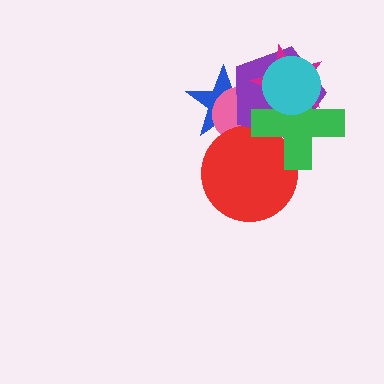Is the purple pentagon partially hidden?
Yes, it is partially covered by another shape.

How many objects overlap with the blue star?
4 objects overlap with the blue star.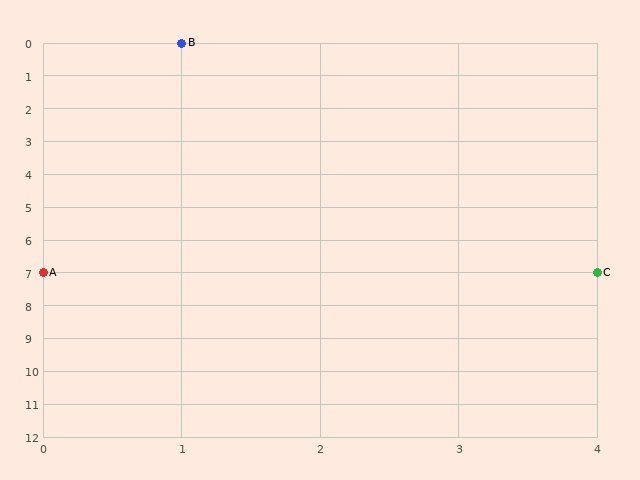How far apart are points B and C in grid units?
Points B and C are 3 columns and 7 rows apart (about 7.6 grid units diagonally).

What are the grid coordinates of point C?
Point C is at grid coordinates (4, 7).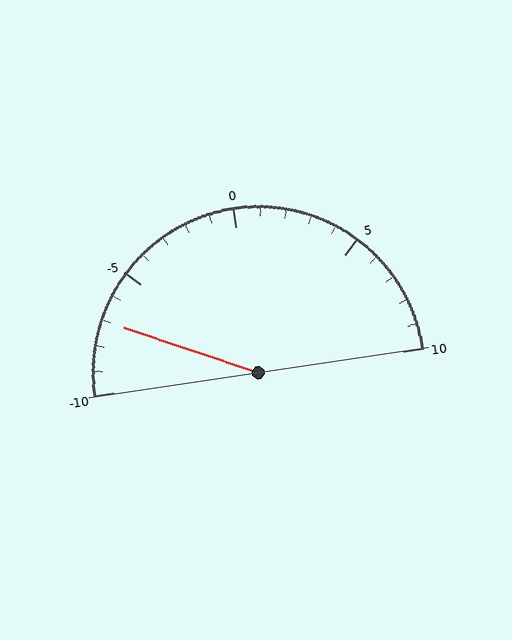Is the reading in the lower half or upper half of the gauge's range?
The reading is in the lower half of the range (-10 to 10).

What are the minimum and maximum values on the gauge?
The gauge ranges from -10 to 10.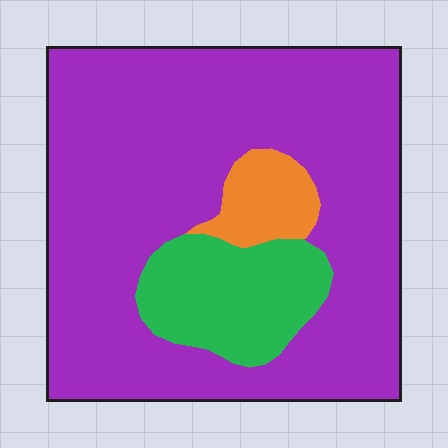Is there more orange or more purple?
Purple.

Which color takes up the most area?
Purple, at roughly 80%.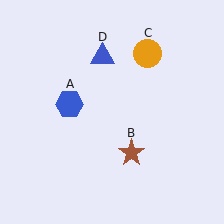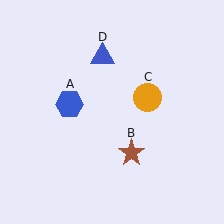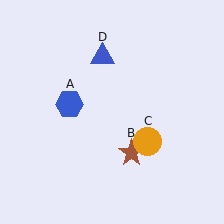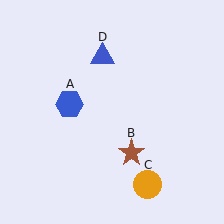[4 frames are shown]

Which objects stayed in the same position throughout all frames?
Blue hexagon (object A) and brown star (object B) and blue triangle (object D) remained stationary.